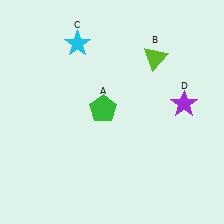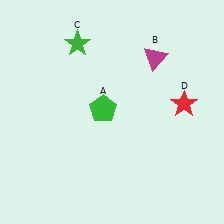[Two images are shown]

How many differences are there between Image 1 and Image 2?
There are 3 differences between the two images.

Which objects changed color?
B changed from lime to magenta. C changed from cyan to green. D changed from purple to red.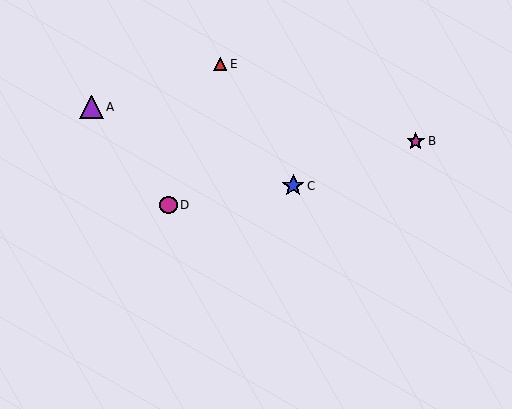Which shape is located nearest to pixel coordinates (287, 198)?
The blue star (labeled C) at (293, 186) is nearest to that location.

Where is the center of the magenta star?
The center of the magenta star is at (416, 141).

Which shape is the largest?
The purple triangle (labeled A) is the largest.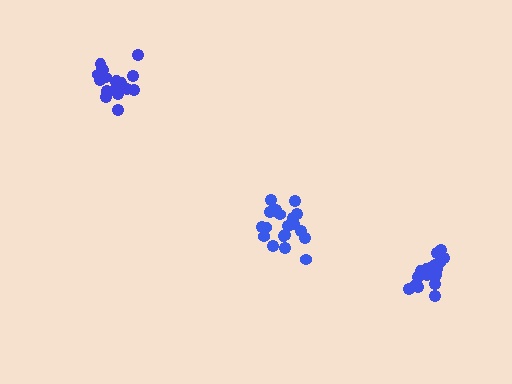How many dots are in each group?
Group 1: 20 dots, Group 2: 19 dots, Group 3: 18 dots (57 total).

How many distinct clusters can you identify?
There are 3 distinct clusters.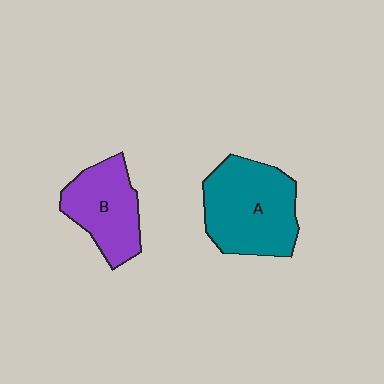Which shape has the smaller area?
Shape B (purple).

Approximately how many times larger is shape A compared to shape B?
Approximately 1.4 times.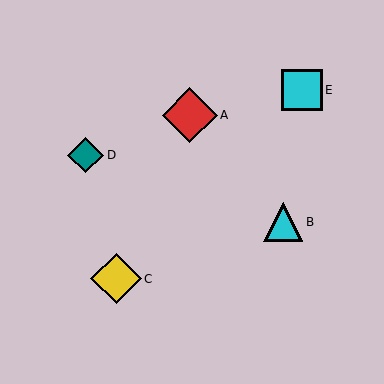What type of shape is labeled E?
Shape E is a cyan square.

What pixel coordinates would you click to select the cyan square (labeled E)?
Click at (302, 90) to select the cyan square E.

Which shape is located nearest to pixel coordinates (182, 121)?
The red diamond (labeled A) at (190, 115) is nearest to that location.